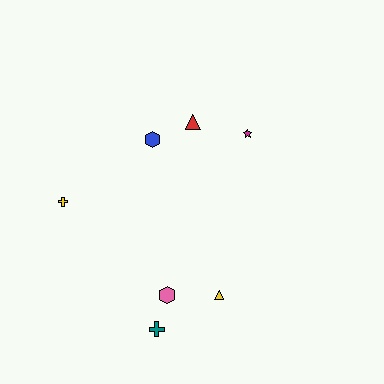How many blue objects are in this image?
There is 1 blue object.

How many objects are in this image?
There are 7 objects.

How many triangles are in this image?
There are 2 triangles.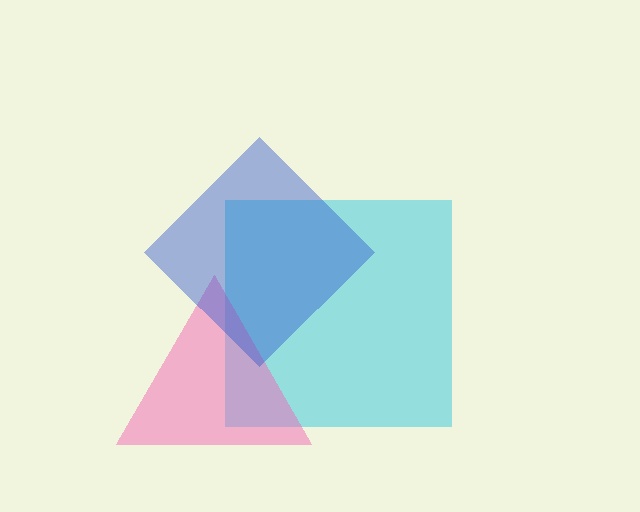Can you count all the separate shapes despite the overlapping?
Yes, there are 3 separate shapes.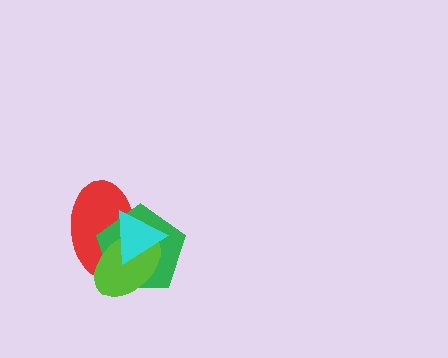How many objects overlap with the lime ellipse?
3 objects overlap with the lime ellipse.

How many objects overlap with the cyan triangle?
3 objects overlap with the cyan triangle.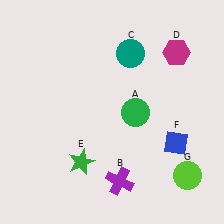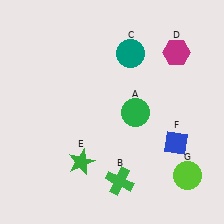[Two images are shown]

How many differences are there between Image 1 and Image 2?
There is 1 difference between the two images.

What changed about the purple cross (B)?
In Image 1, B is purple. In Image 2, it changed to green.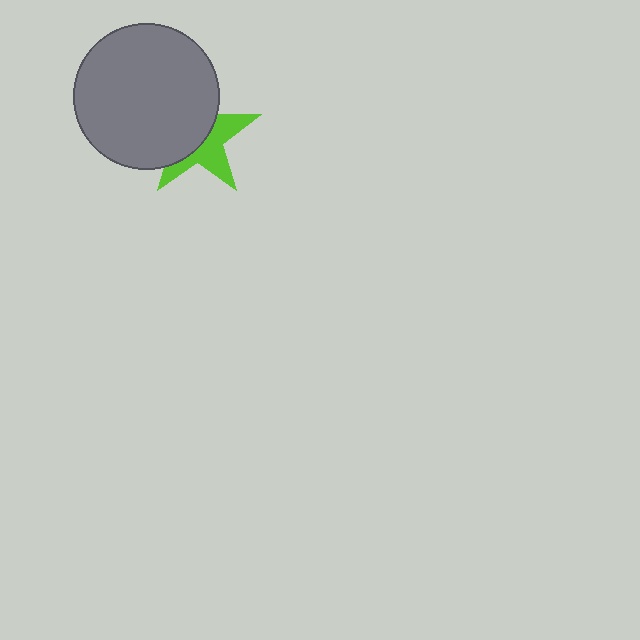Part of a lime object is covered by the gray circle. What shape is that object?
It is a star.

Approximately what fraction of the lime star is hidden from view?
Roughly 56% of the lime star is hidden behind the gray circle.